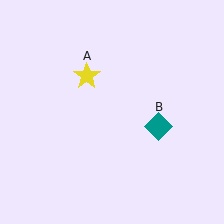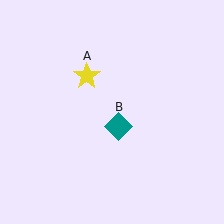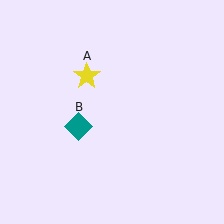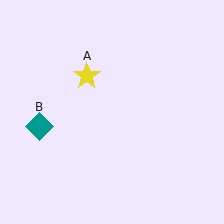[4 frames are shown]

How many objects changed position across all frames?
1 object changed position: teal diamond (object B).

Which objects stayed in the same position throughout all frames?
Yellow star (object A) remained stationary.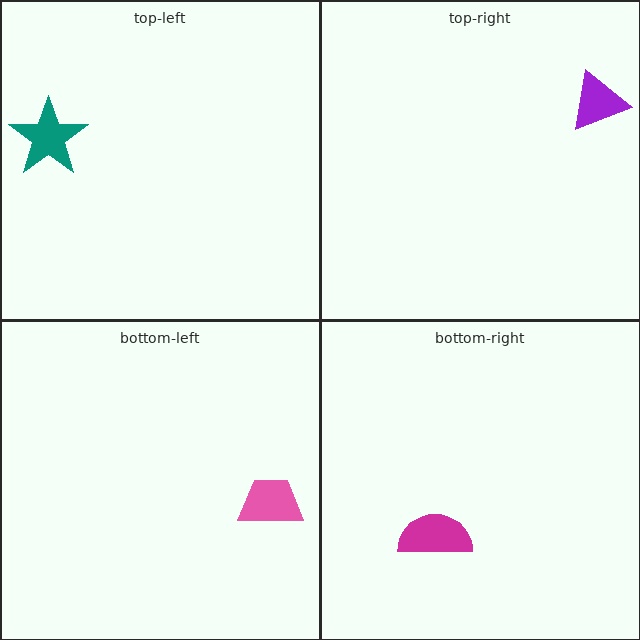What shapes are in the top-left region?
The teal star.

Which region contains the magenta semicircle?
The bottom-right region.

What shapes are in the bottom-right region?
The magenta semicircle.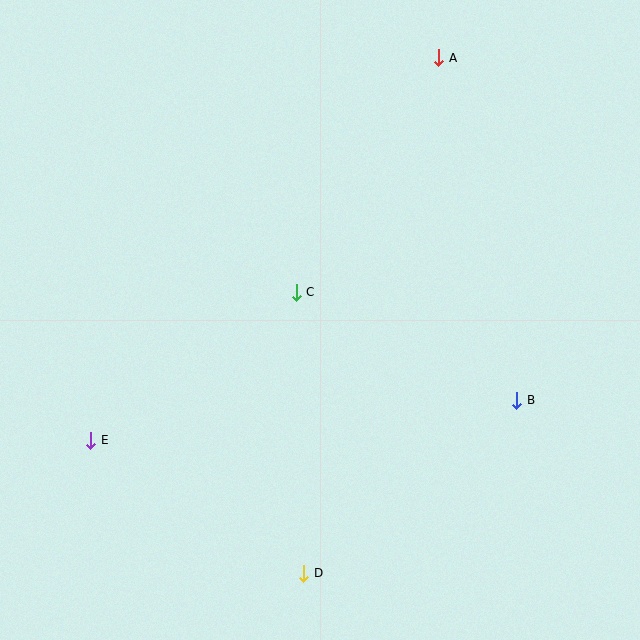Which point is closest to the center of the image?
Point C at (296, 292) is closest to the center.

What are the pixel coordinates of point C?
Point C is at (296, 292).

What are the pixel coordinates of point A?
Point A is at (439, 58).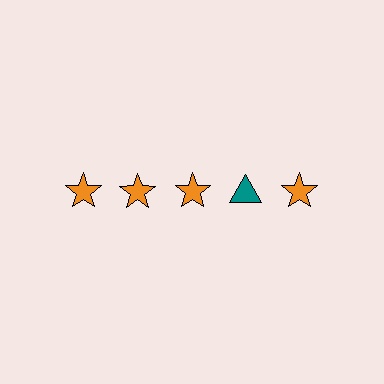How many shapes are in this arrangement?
There are 5 shapes arranged in a grid pattern.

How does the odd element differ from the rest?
It differs in both color (teal instead of orange) and shape (triangle instead of star).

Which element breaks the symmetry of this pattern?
The teal triangle in the top row, second from right column breaks the symmetry. All other shapes are orange stars.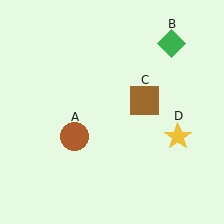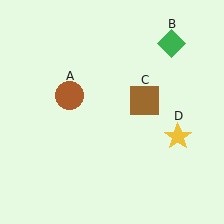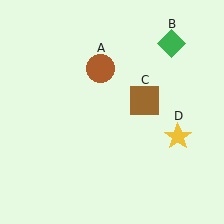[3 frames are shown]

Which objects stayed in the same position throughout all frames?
Green diamond (object B) and brown square (object C) and yellow star (object D) remained stationary.